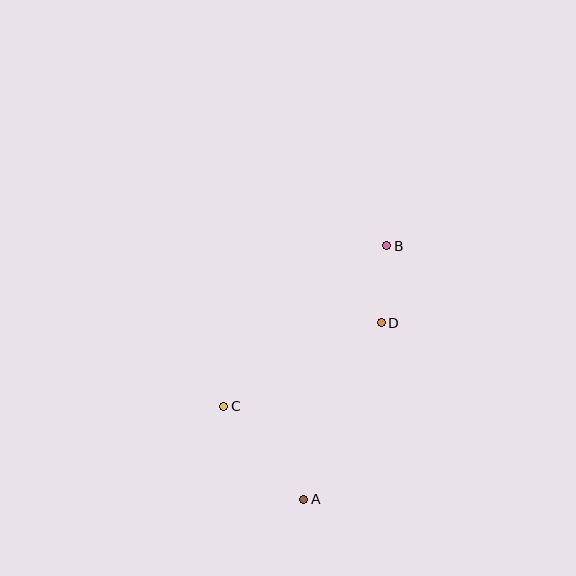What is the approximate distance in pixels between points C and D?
The distance between C and D is approximately 178 pixels.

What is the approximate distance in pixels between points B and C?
The distance between B and C is approximately 228 pixels.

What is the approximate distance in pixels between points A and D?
The distance between A and D is approximately 193 pixels.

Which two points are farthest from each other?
Points A and B are farthest from each other.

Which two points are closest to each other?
Points B and D are closest to each other.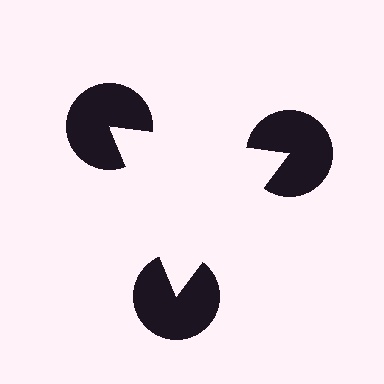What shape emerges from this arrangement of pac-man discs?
An illusory triangle — its edges are inferred from the aligned wedge cuts in the pac-man discs, not physically drawn.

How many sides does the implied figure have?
3 sides.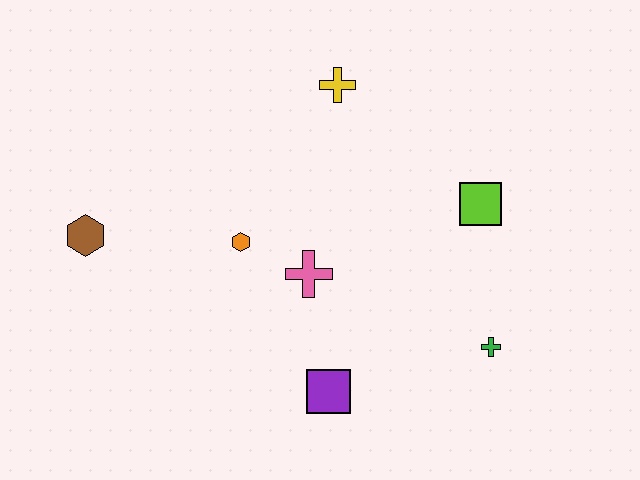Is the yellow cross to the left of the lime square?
Yes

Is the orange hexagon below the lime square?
Yes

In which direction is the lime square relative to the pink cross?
The lime square is to the right of the pink cross.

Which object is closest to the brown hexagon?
The orange hexagon is closest to the brown hexagon.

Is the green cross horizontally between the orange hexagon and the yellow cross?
No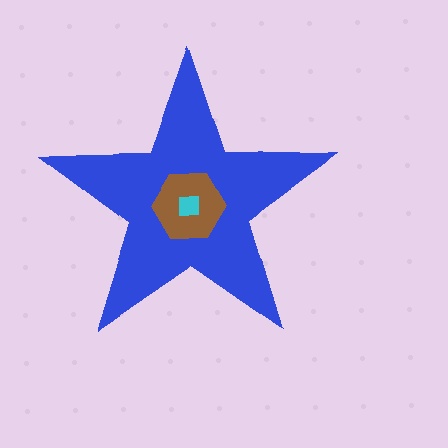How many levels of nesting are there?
3.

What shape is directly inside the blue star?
The brown hexagon.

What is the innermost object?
The cyan square.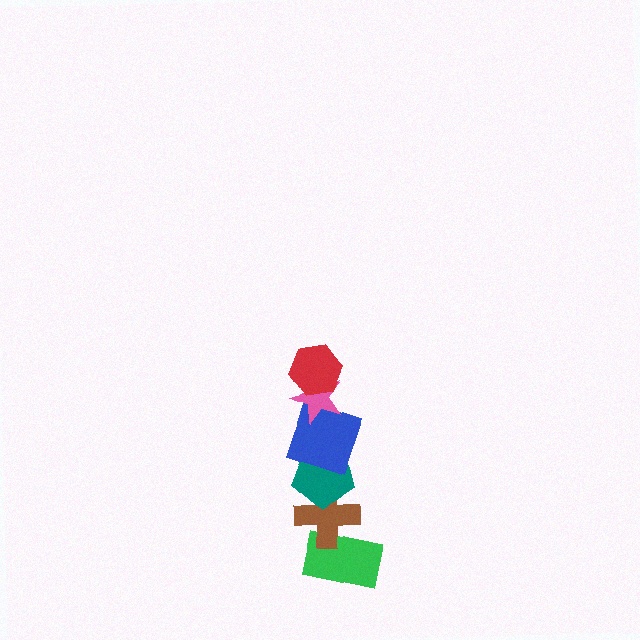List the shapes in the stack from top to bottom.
From top to bottom: the red hexagon, the pink star, the blue square, the teal pentagon, the brown cross, the green rectangle.